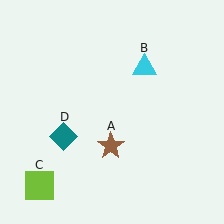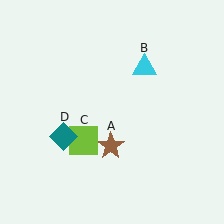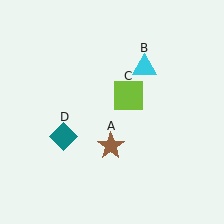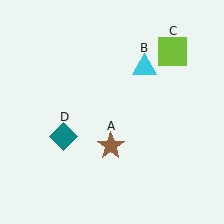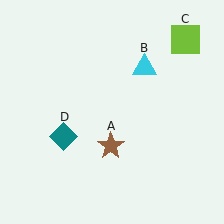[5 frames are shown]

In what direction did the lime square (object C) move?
The lime square (object C) moved up and to the right.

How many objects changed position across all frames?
1 object changed position: lime square (object C).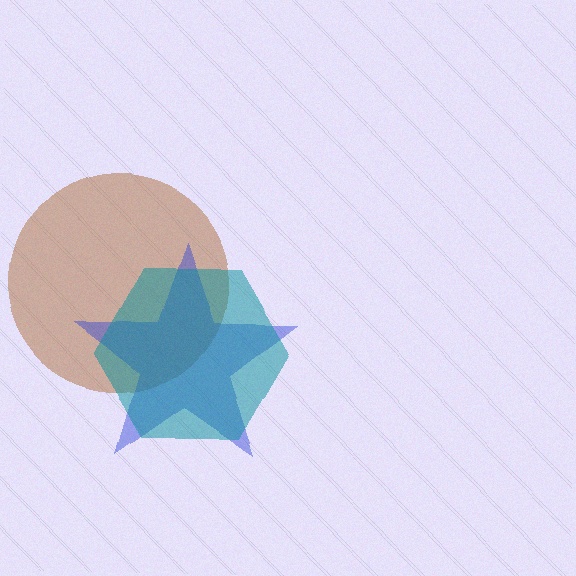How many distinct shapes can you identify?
There are 3 distinct shapes: a brown circle, a blue star, a teal hexagon.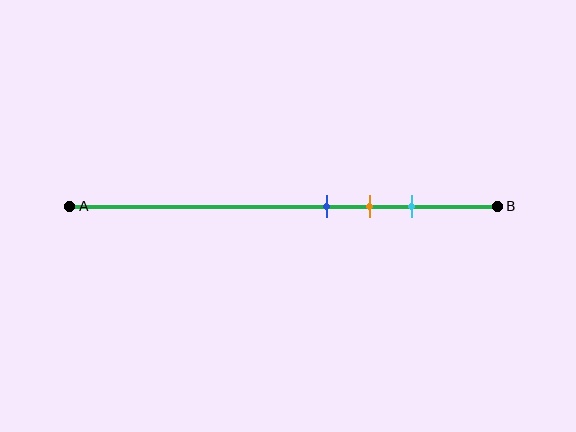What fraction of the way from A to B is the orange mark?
The orange mark is approximately 70% (0.7) of the way from A to B.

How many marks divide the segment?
There are 3 marks dividing the segment.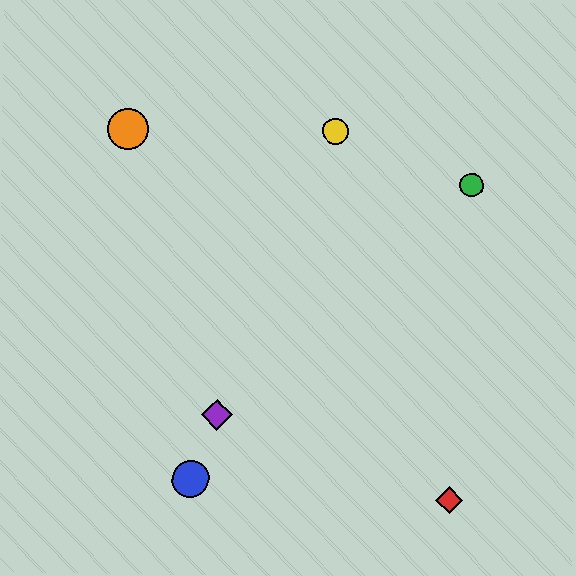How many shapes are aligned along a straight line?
3 shapes (the blue circle, the yellow circle, the purple diamond) are aligned along a straight line.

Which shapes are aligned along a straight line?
The blue circle, the yellow circle, the purple diamond are aligned along a straight line.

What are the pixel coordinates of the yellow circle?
The yellow circle is at (335, 131).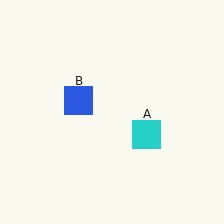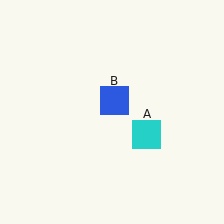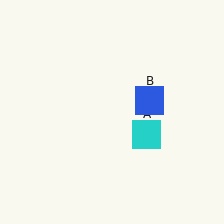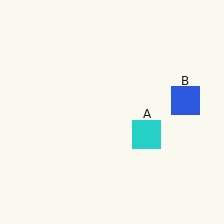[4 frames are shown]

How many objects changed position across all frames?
1 object changed position: blue square (object B).